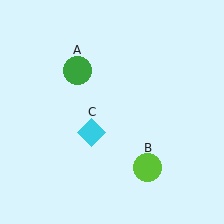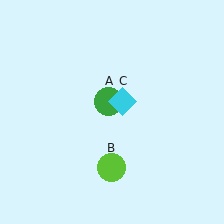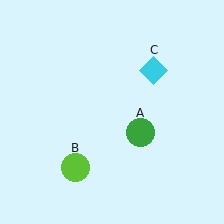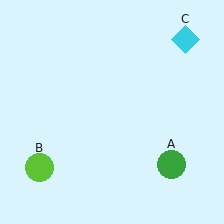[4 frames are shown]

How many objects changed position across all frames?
3 objects changed position: green circle (object A), lime circle (object B), cyan diamond (object C).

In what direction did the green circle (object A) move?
The green circle (object A) moved down and to the right.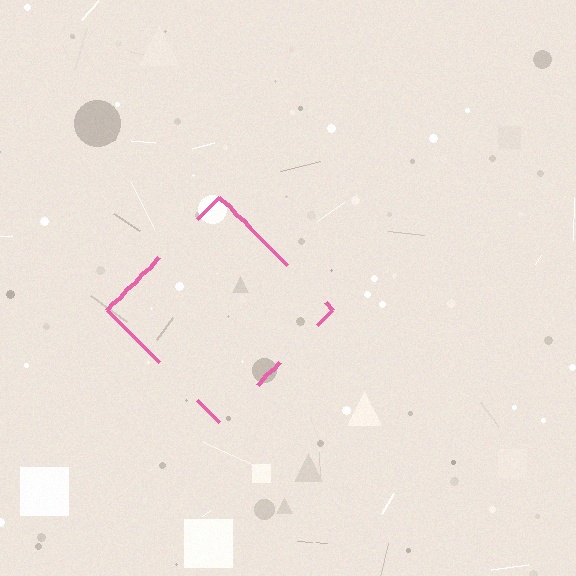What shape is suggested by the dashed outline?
The dashed outline suggests a diamond.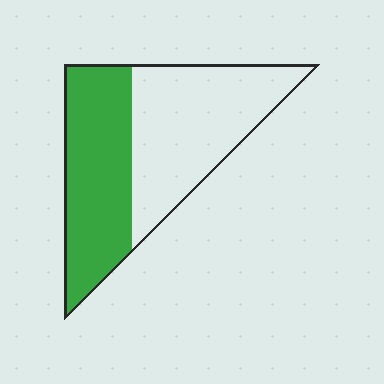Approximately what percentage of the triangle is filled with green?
Approximately 45%.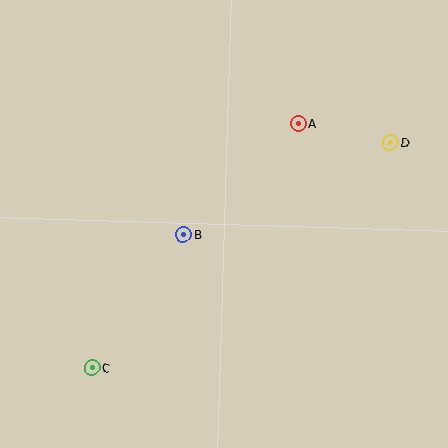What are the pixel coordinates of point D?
Point D is at (390, 143).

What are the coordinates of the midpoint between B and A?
The midpoint between B and A is at (241, 179).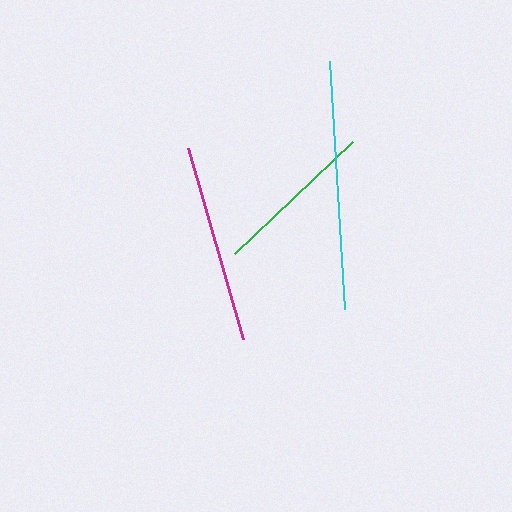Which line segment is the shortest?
The green line is the shortest at approximately 162 pixels.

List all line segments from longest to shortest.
From longest to shortest: cyan, magenta, green.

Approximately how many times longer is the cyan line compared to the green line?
The cyan line is approximately 1.5 times the length of the green line.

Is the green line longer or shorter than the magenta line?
The magenta line is longer than the green line.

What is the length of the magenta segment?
The magenta segment is approximately 199 pixels long.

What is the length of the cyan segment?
The cyan segment is approximately 248 pixels long.